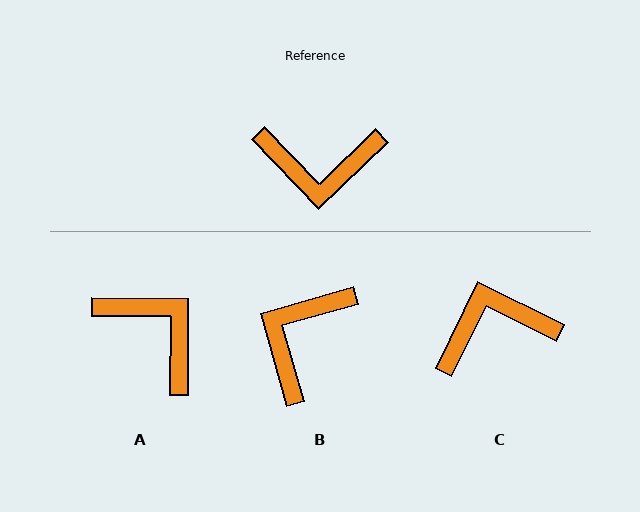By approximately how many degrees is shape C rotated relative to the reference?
Approximately 160 degrees clockwise.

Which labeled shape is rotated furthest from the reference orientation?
C, about 160 degrees away.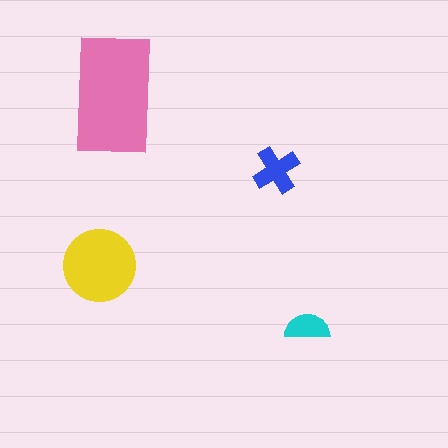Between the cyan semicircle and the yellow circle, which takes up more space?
The yellow circle.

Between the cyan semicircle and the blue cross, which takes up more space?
The blue cross.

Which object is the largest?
The pink rectangle.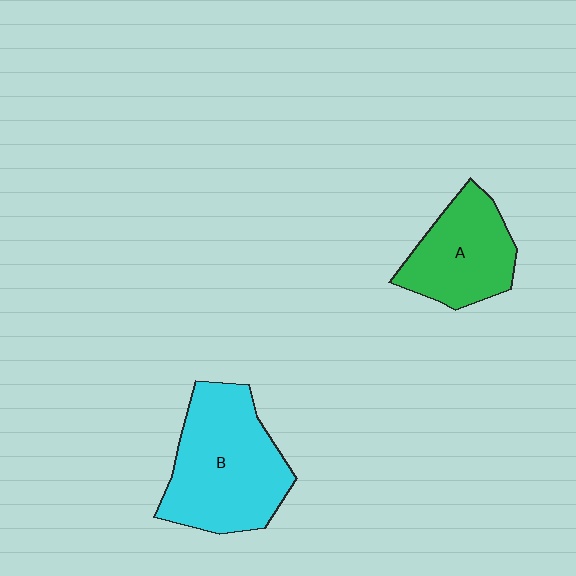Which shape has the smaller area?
Shape A (green).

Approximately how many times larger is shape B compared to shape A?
Approximately 1.5 times.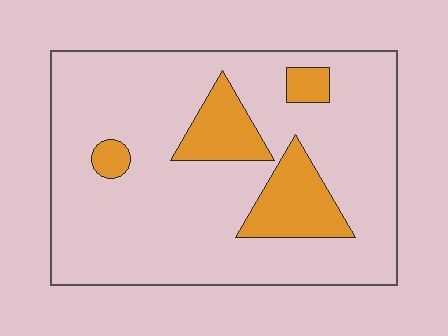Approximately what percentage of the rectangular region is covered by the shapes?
Approximately 15%.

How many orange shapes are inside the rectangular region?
4.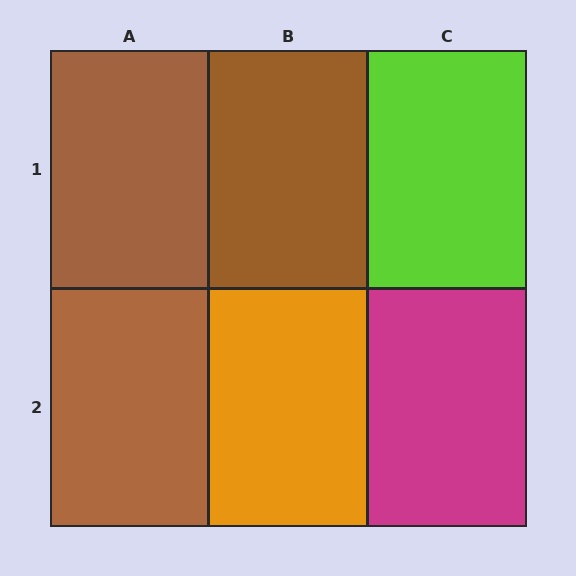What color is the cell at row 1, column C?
Lime.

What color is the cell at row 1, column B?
Brown.